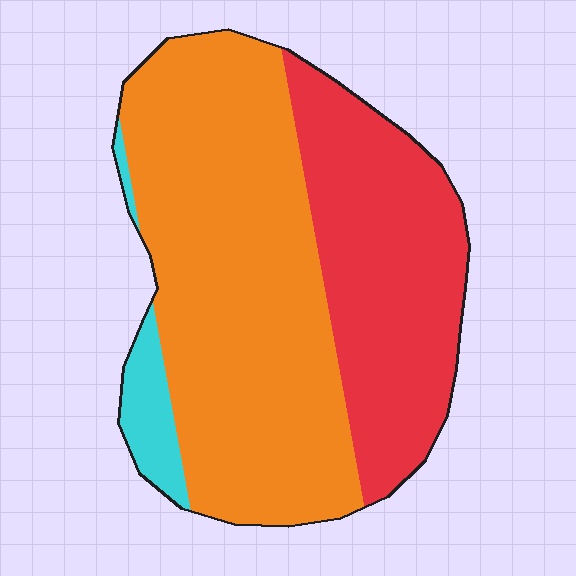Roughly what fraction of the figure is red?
Red takes up about one third (1/3) of the figure.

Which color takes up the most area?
Orange, at roughly 60%.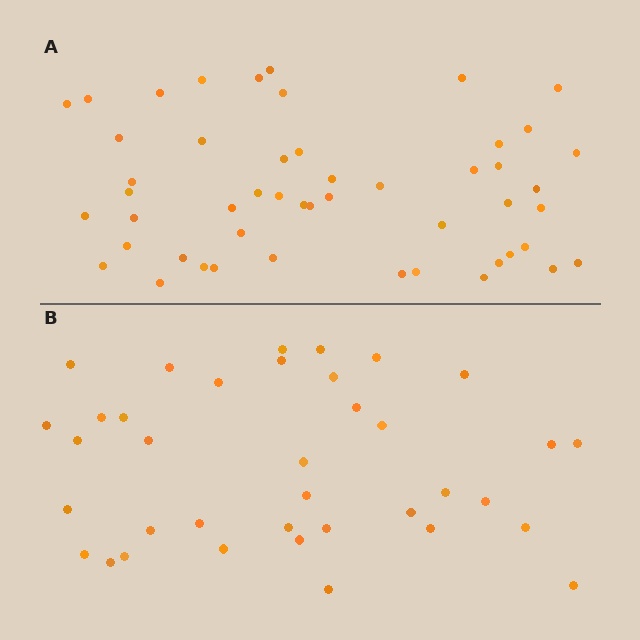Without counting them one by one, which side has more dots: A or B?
Region A (the top region) has more dots.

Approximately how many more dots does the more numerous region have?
Region A has approximately 15 more dots than region B.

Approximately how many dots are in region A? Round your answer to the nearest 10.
About 50 dots.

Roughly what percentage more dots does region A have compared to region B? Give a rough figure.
About 35% more.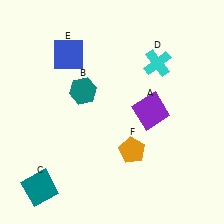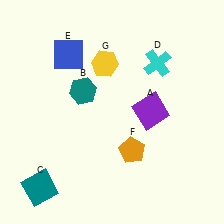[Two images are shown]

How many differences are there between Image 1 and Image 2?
There is 1 difference between the two images.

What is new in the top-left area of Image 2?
A yellow hexagon (G) was added in the top-left area of Image 2.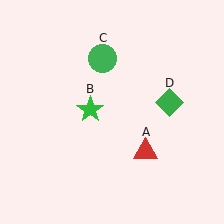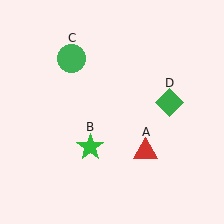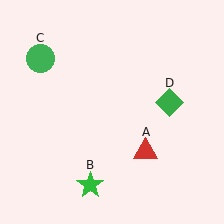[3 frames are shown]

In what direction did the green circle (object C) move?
The green circle (object C) moved left.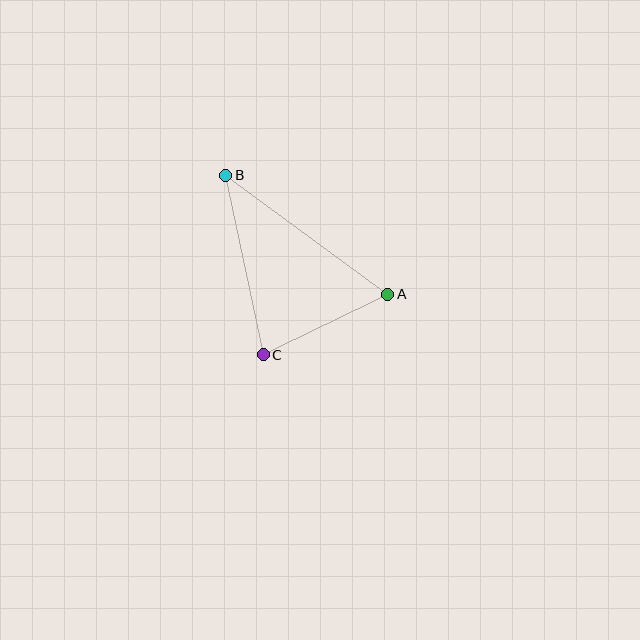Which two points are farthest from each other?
Points A and B are farthest from each other.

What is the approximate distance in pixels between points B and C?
The distance between B and C is approximately 183 pixels.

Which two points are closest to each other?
Points A and C are closest to each other.